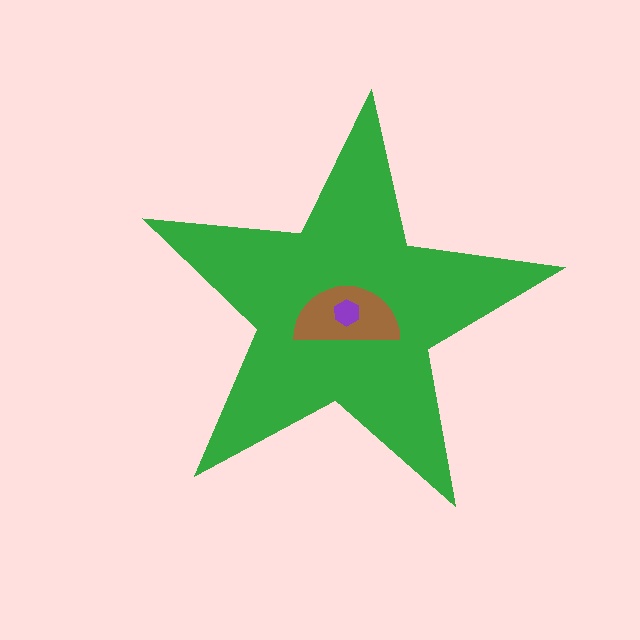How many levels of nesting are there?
3.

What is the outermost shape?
The green star.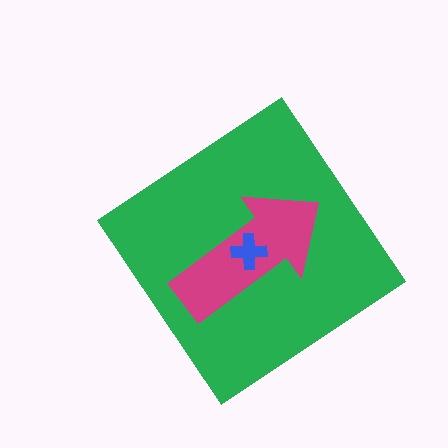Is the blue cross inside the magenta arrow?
Yes.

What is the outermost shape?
The green diamond.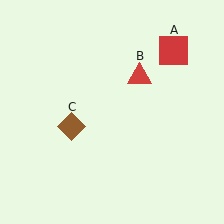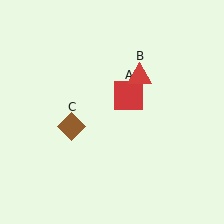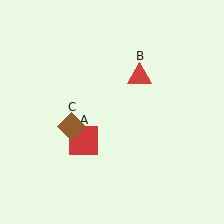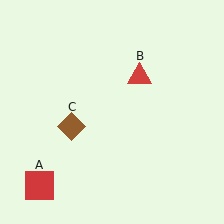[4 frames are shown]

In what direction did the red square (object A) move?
The red square (object A) moved down and to the left.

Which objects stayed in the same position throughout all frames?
Red triangle (object B) and brown diamond (object C) remained stationary.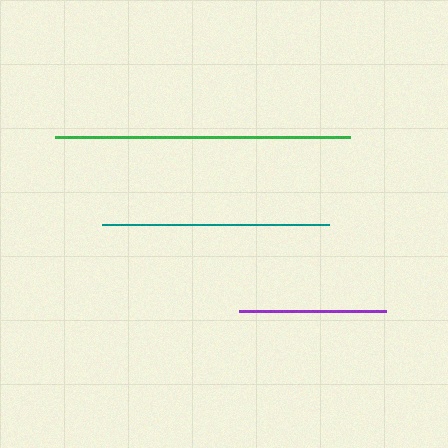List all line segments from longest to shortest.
From longest to shortest: green, teal, purple.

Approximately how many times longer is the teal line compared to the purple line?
The teal line is approximately 1.5 times the length of the purple line.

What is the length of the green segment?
The green segment is approximately 295 pixels long.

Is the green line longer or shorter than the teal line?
The green line is longer than the teal line.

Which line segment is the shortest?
The purple line is the shortest at approximately 147 pixels.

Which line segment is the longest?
The green line is the longest at approximately 295 pixels.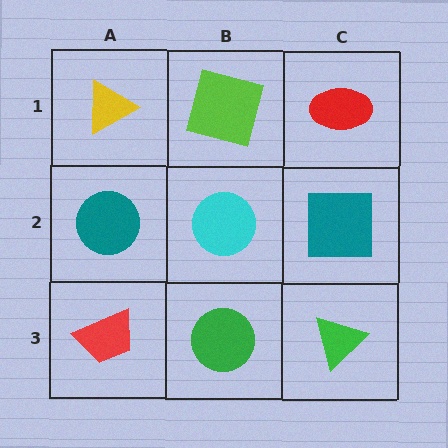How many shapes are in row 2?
3 shapes.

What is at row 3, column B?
A green circle.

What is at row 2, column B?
A cyan circle.